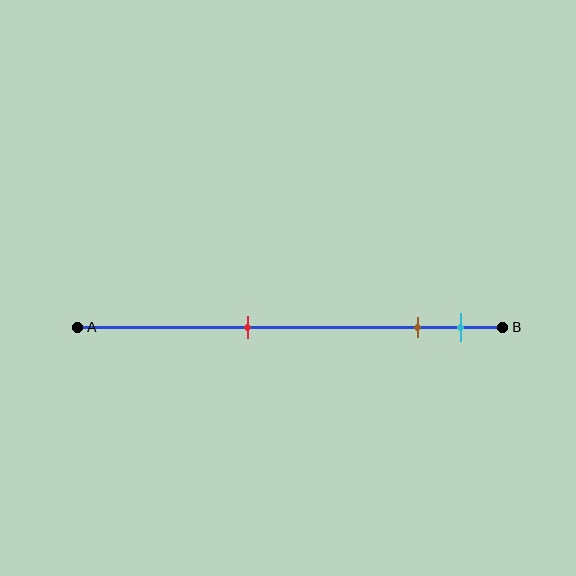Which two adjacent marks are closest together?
The brown and cyan marks are the closest adjacent pair.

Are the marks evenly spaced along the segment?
No, the marks are not evenly spaced.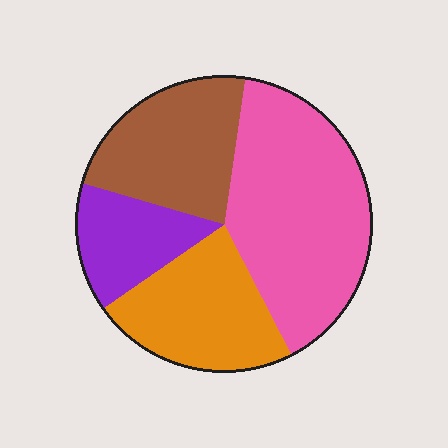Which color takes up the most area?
Pink, at roughly 40%.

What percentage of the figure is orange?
Orange takes up less than a quarter of the figure.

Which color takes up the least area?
Purple, at roughly 15%.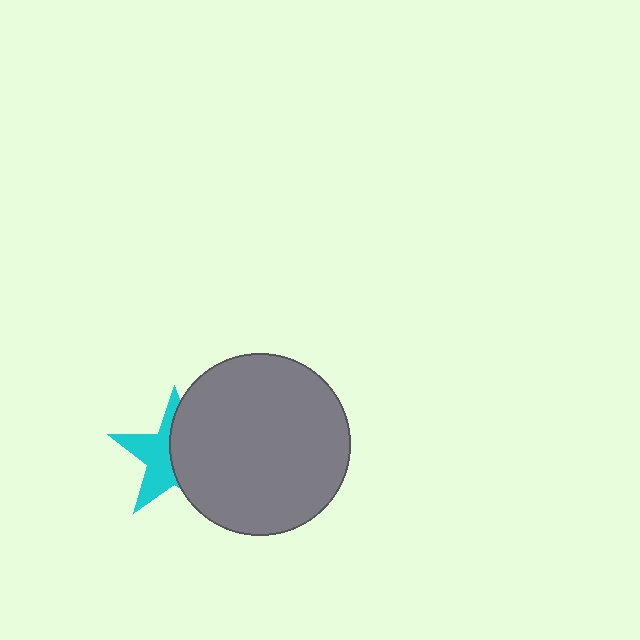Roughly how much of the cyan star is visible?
About half of it is visible (roughly 48%).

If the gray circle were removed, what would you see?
You would see the complete cyan star.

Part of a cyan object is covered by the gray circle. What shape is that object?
It is a star.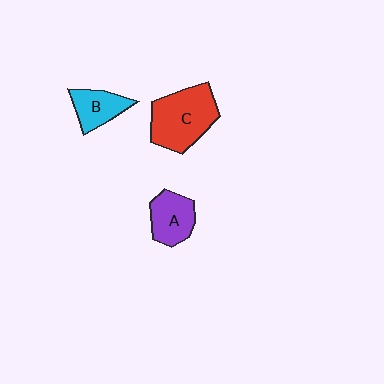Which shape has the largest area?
Shape C (red).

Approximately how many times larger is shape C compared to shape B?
Approximately 1.9 times.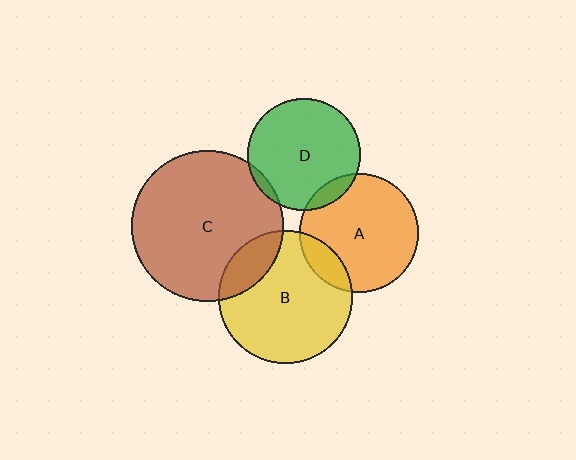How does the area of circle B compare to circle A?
Approximately 1.3 times.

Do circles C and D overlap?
Yes.